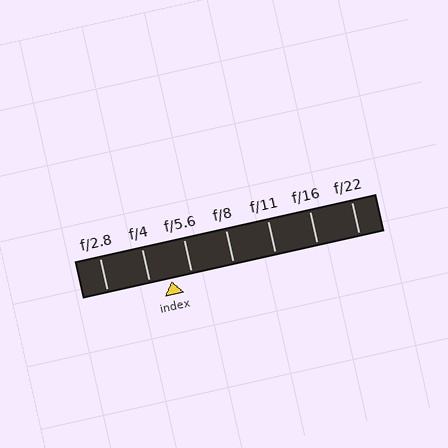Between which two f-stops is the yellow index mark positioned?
The index mark is between f/4 and f/5.6.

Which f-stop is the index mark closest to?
The index mark is closest to f/5.6.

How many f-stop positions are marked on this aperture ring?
There are 7 f-stop positions marked.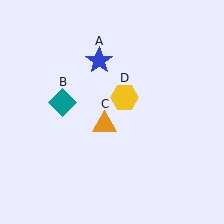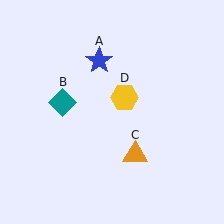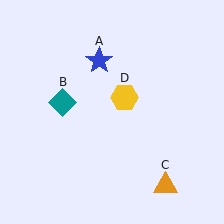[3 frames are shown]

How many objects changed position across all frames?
1 object changed position: orange triangle (object C).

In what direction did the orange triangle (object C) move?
The orange triangle (object C) moved down and to the right.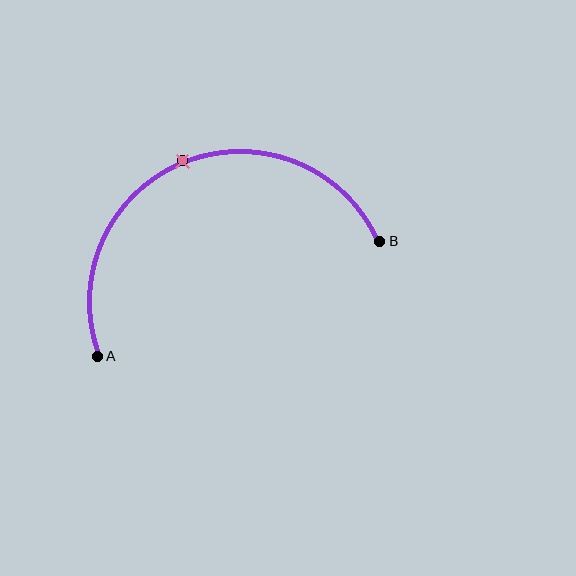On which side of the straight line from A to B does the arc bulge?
The arc bulges above the straight line connecting A and B.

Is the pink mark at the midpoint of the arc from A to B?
Yes. The pink mark lies on the arc at equal arc-length from both A and B — it is the arc midpoint.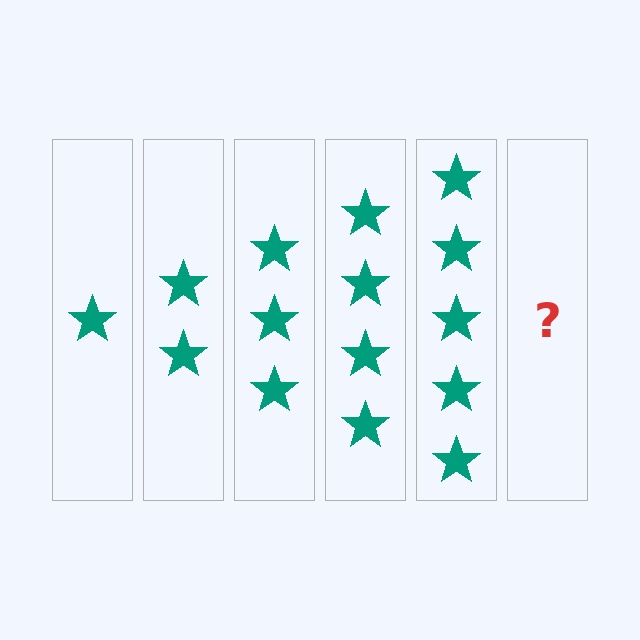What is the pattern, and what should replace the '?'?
The pattern is that each step adds one more star. The '?' should be 6 stars.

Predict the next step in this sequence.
The next step is 6 stars.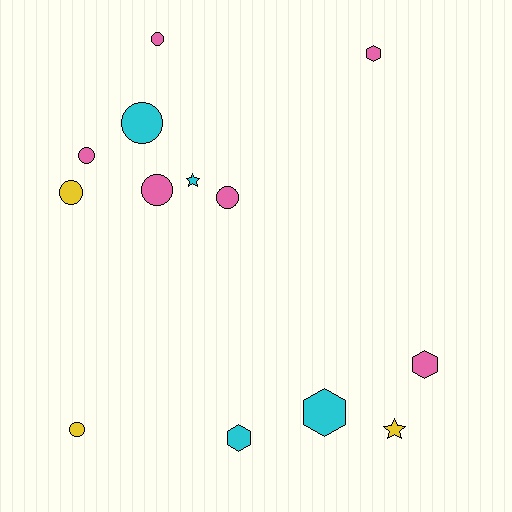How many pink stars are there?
There are no pink stars.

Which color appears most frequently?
Pink, with 6 objects.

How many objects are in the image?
There are 13 objects.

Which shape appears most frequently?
Circle, with 7 objects.